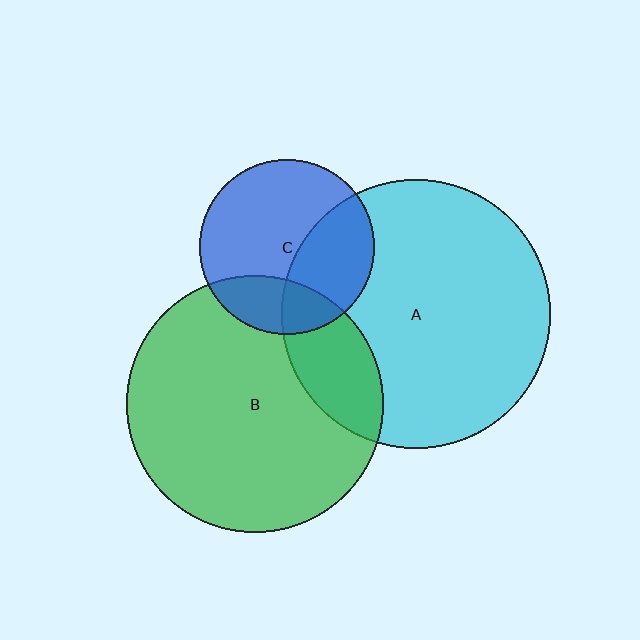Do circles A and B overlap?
Yes.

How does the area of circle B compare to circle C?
Approximately 2.2 times.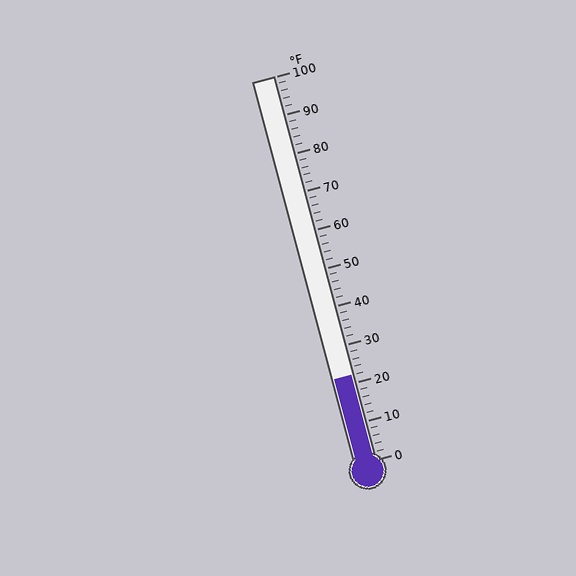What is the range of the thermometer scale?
The thermometer scale ranges from 0°F to 100°F.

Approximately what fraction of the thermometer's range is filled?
The thermometer is filled to approximately 20% of its range.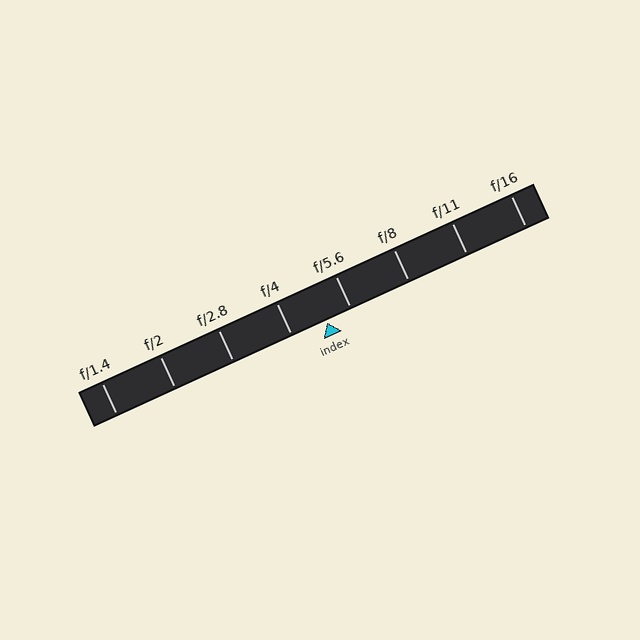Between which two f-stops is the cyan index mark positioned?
The index mark is between f/4 and f/5.6.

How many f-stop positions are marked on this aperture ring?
There are 8 f-stop positions marked.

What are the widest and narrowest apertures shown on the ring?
The widest aperture shown is f/1.4 and the narrowest is f/16.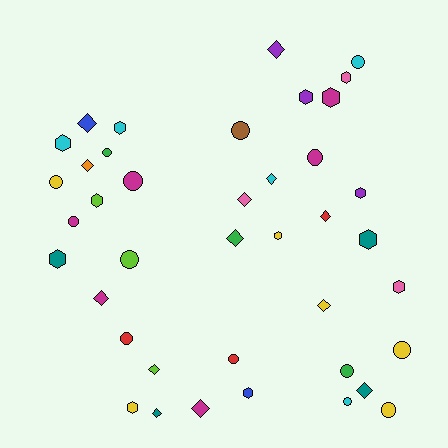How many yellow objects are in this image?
There are 6 yellow objects.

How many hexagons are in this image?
There are 13 hexagons.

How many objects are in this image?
There are 40 objects.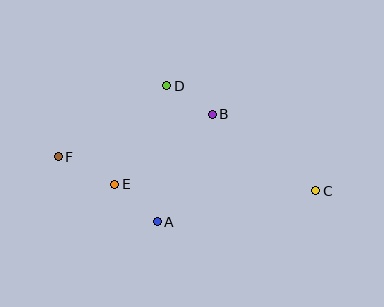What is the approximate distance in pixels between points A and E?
The distance between A and E is approximately 56 pixels.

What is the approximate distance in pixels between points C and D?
The distance between C and D is approximately 183 pixels.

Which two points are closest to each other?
Points B and D are closest to each other.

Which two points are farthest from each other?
Points C and F are farthest from each other.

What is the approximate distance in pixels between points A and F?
The distance between A and F is approximately 119 pixels.